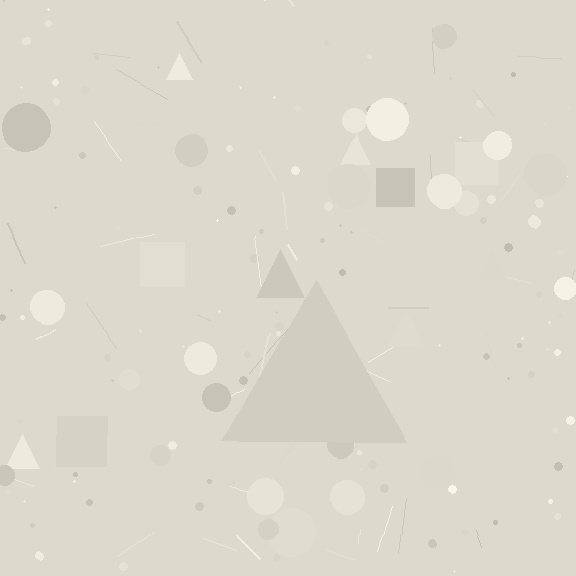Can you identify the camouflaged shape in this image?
The camouflaged shape is a triangle.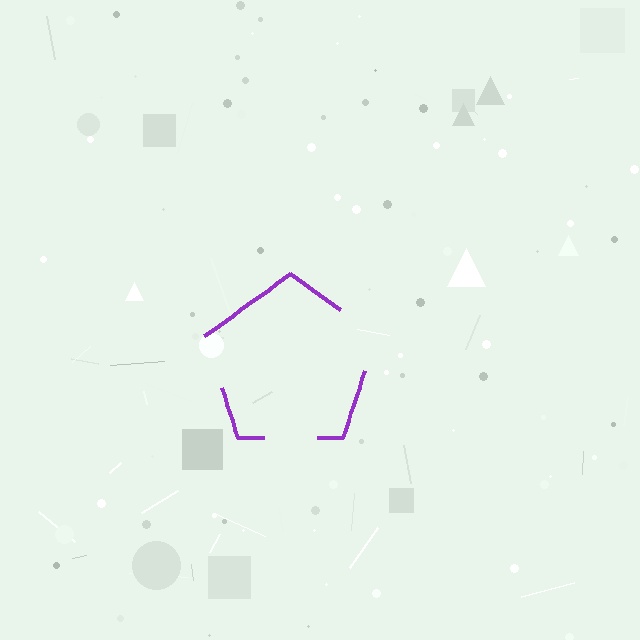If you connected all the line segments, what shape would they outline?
They would outline a pentagon.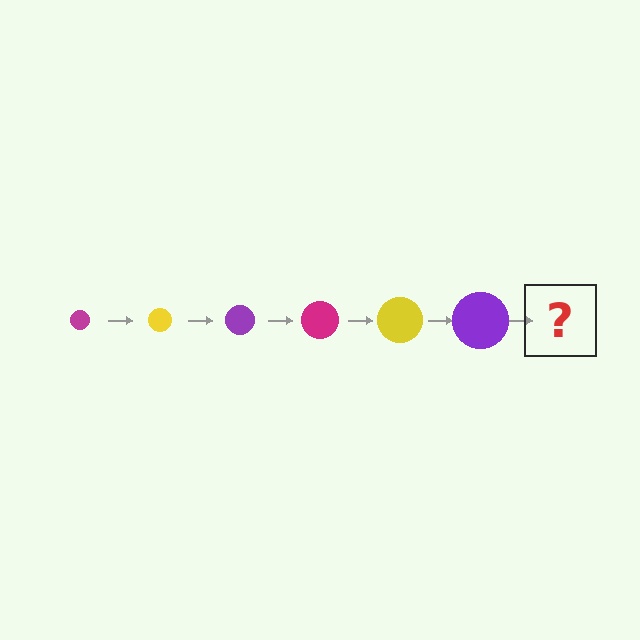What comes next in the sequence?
The next element should be a magenta circle, larger than the previous one.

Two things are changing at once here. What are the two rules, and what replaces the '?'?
The two rules are that the circle grows larger each step and the color cycles through magenta, yellow, and purple. The '?' should be a magenta circle, larger than the previous one.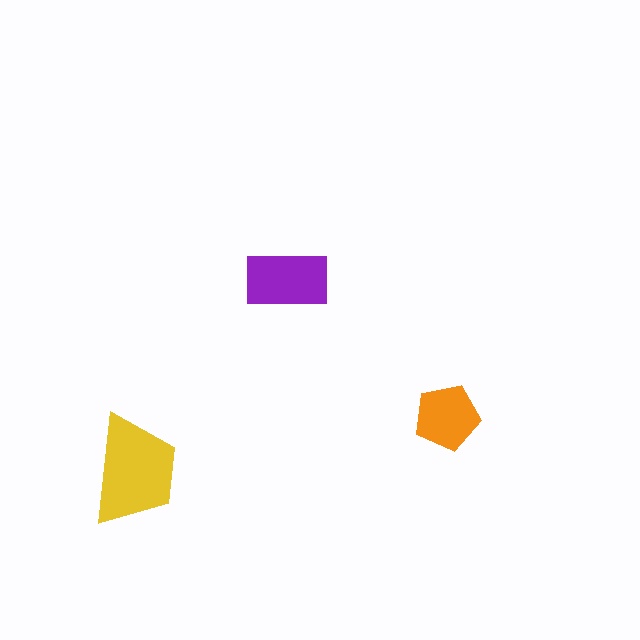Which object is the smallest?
The orange pentagon.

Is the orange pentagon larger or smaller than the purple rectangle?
Smaller.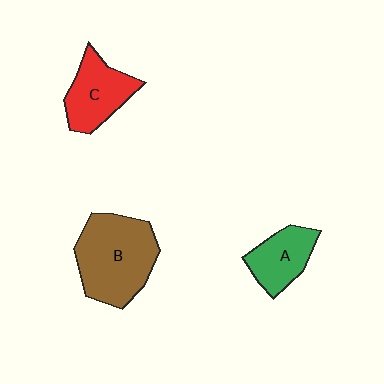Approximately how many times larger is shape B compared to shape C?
Approximately 1.6 times.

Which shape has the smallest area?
Shape A (green).